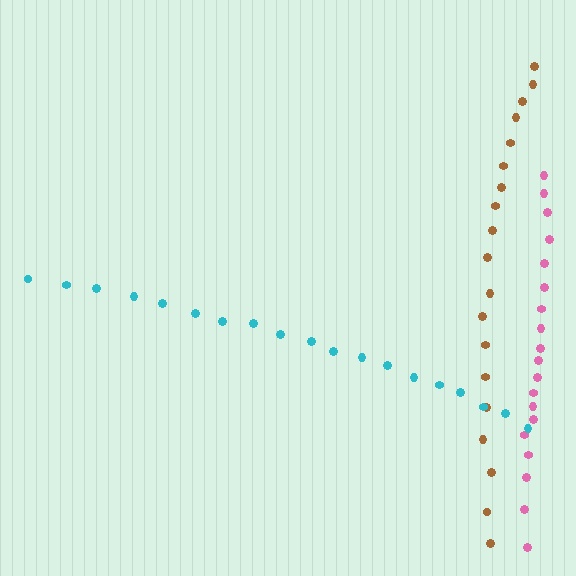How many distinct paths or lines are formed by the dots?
There are 3 distinct paths.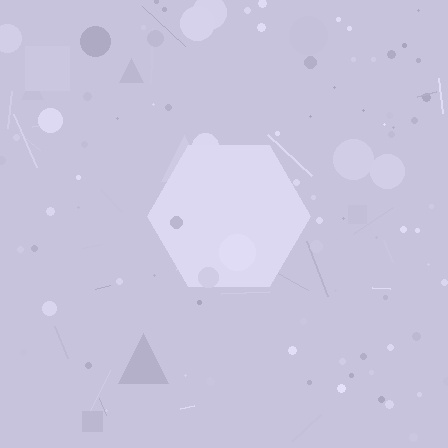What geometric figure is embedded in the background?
A hexagon is embedded in the background.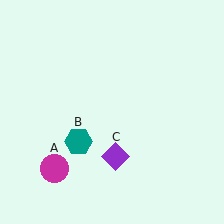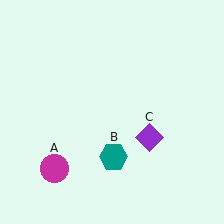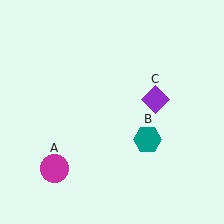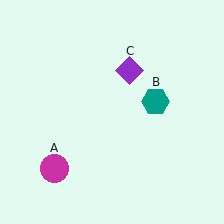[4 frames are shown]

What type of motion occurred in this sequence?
The teal hexagon (object B), purple diamond (object C) rotated counterclockwise around the center of the scene.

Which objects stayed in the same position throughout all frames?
Magenta circle (object A) remained stationary.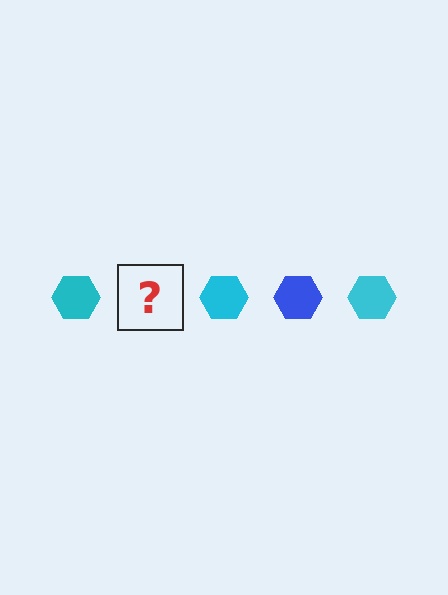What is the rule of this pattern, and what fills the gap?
The rule is that the pattern cycles through cyan, blue hexagons. The gap should be filled with a blue hexagon.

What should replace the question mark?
The question mark should be replaced with a blue hexagon.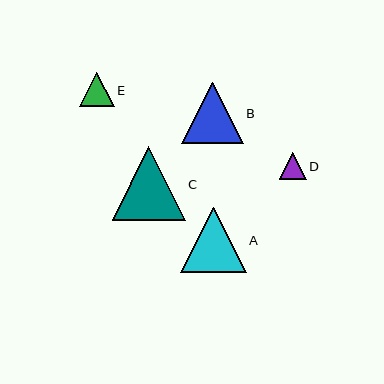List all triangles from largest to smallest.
From largest to smallest: C, A, B, E, D.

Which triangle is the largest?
Triangle C is the largest with a size of approximately 73 pixels.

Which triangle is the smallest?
Triangle D is the smallest with a size of approximately 27 pixels.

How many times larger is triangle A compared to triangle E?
Triangle A is approximately 1.9 times the size of triangle E.